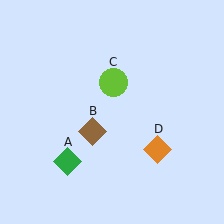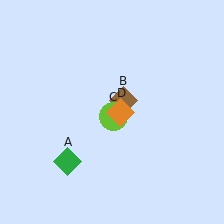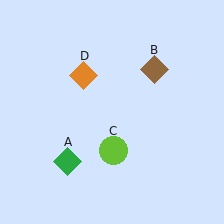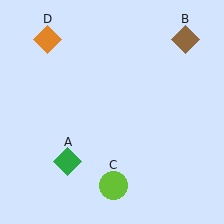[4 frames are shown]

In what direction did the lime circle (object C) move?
The lime circle (object C) moved down.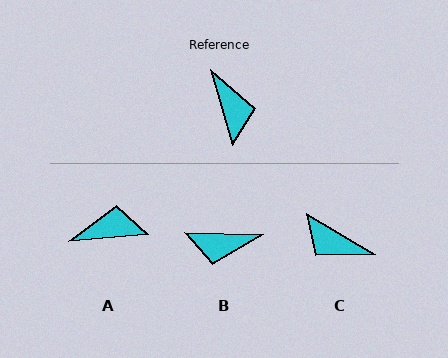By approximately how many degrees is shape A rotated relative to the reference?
Approximately 79 degrees counter-clockwise.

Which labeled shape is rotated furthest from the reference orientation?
C, about 137 degrees away.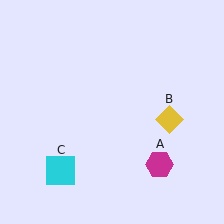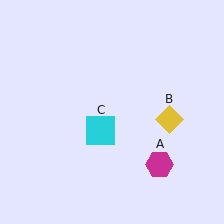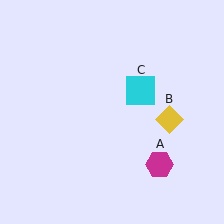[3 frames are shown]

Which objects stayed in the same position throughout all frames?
Magenta hexagon (object A) and yellow diamond (object B) remained stationary.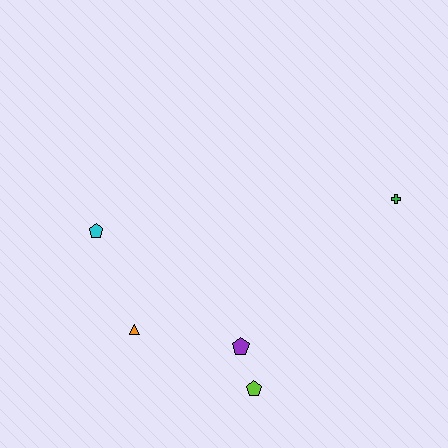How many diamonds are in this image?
There are no diamonds.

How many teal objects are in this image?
There are no teal objects.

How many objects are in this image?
There are 5 objects.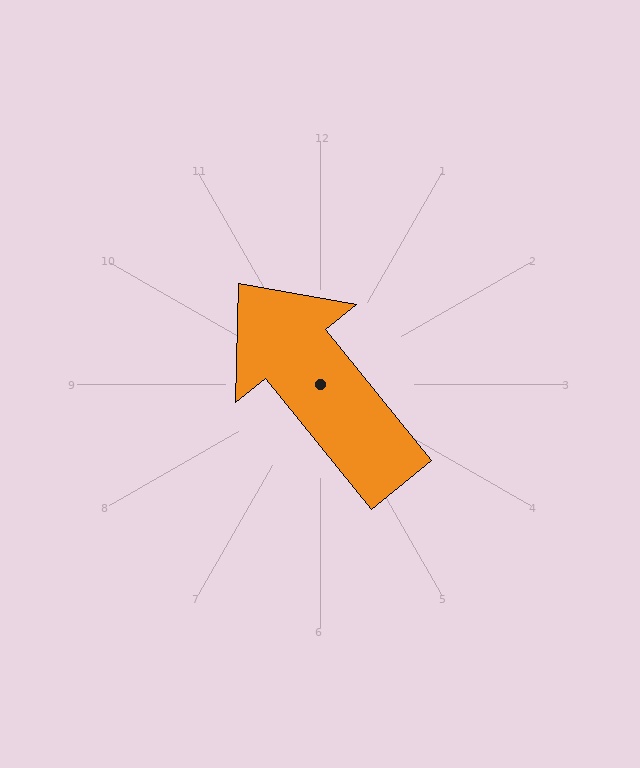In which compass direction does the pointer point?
Northwest.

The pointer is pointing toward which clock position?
Roughly 11 o'clock.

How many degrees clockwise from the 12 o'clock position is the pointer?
Approximately 321 degrees.